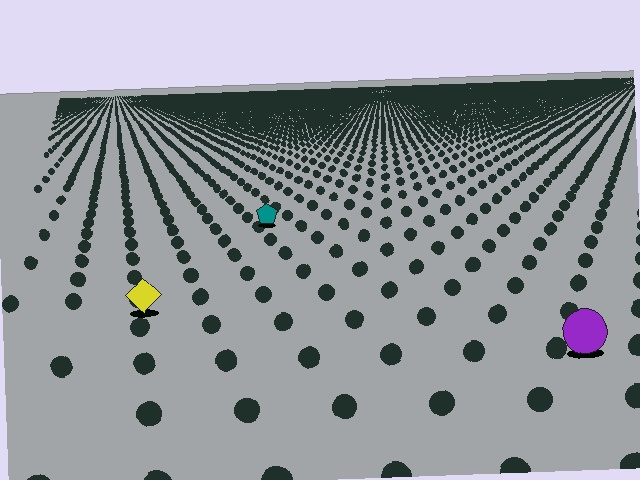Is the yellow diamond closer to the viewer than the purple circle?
No. The purple circle is closer — you can tell from the texture gradient: the ground texture is coarser near it.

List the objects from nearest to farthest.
From nearest to farthest: the purple circle, the yellow diamond, the teal pentagon.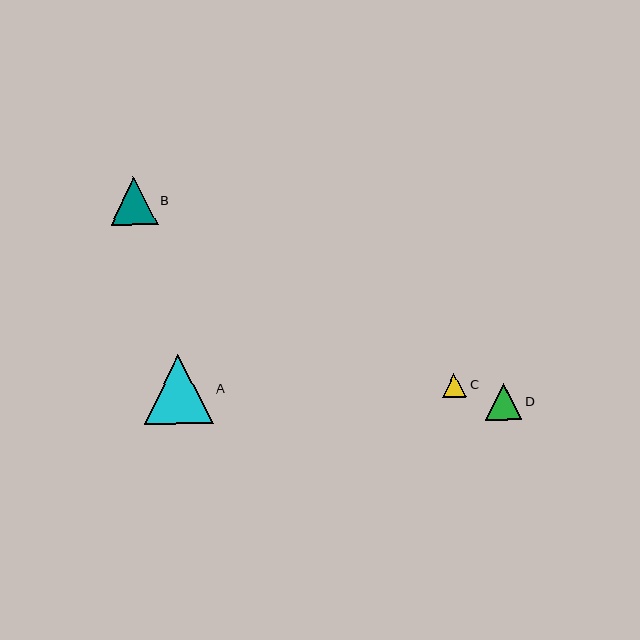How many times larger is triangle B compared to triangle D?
Triangle B is approximately 1.3 times the size of triangle D.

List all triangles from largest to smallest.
From largest to smallest: A, B, D, C.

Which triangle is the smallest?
Triangle C is the smallest with a size of approximately 24 pixels.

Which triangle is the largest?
Triangle A is the largest with a size of approximately 69 pixels.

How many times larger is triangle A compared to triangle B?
Triangle A is approximately 1.5 times the size of triangle B.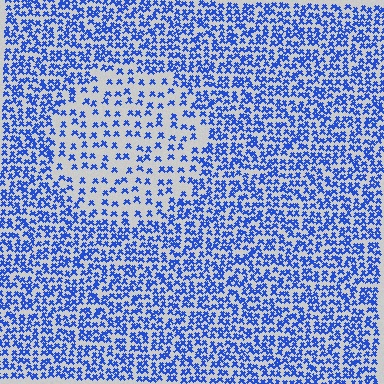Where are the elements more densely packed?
The elements are more densely packed outside the circle boundary.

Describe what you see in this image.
The image contains small blue elements arranged at two different densities. A circle-shaped region is visible where the elements are less densely packed than the surrounding area.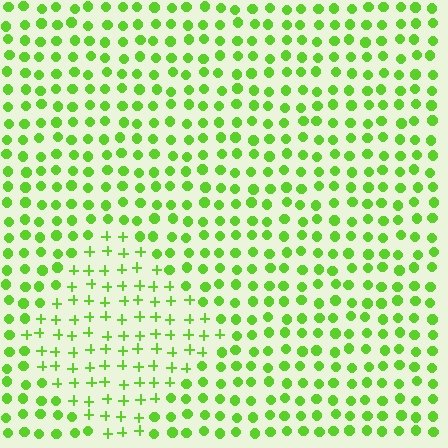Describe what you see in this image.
The image is filled with small lime elements arranged in a uniform grid. A diamond-shaped region contains plus signs, while the surrounding area contains circles. The boundary is defined purely by the change in element shape.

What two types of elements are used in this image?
The image uses plus signs inside the diamond region and circles outside it.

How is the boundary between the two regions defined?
The boundary is defined by a change in element shape: plus signs inside vs. circles outside. All elements share the same color and spacing.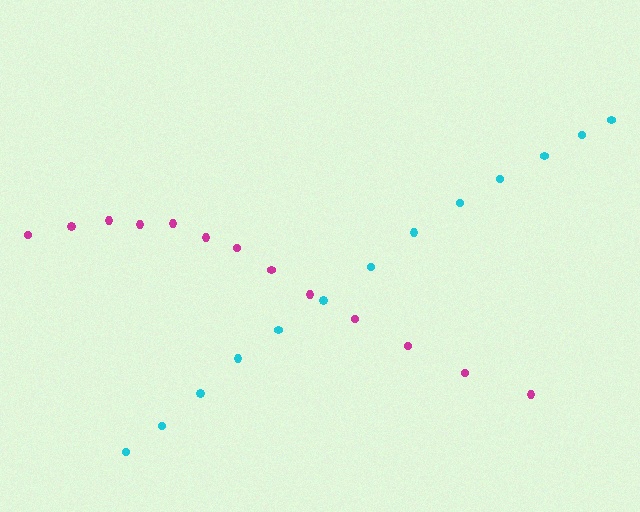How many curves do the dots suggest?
There are 2 distinct paths.